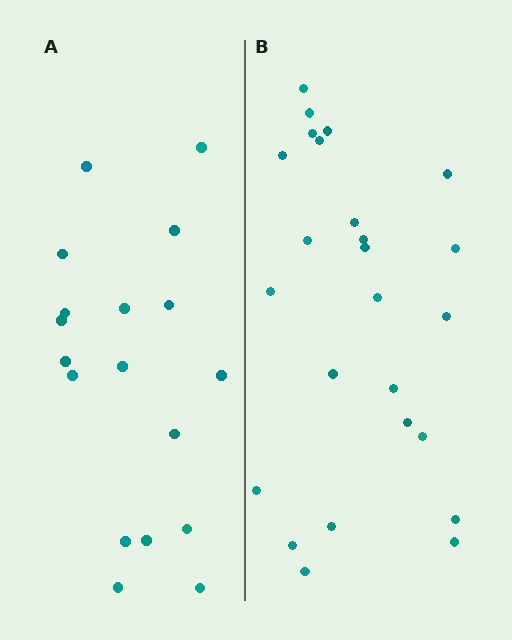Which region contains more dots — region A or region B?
Region B (the right region) has more dots.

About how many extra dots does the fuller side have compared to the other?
Region B has roughly 8 or so more dots than region A.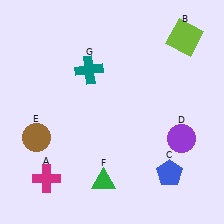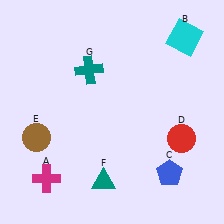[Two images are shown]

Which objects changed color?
B changed from lime to cyan. D changed from purple to red. F changed from green to teal.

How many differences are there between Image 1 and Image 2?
There are 3 differences between the two images.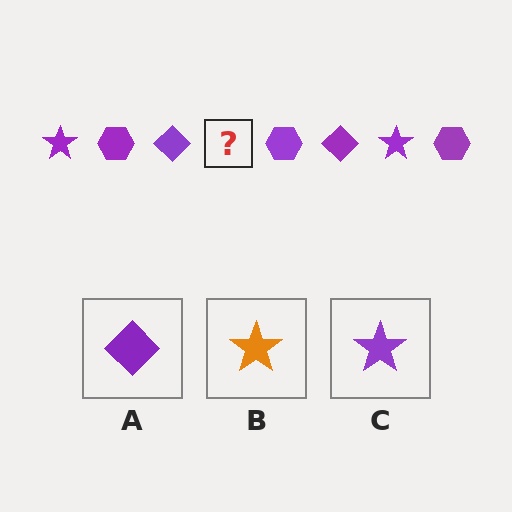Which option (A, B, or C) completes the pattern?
C.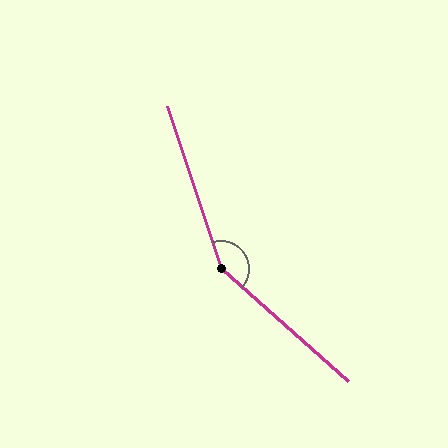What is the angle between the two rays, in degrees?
Approximately 150 degrees.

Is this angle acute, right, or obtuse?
It is obtuse.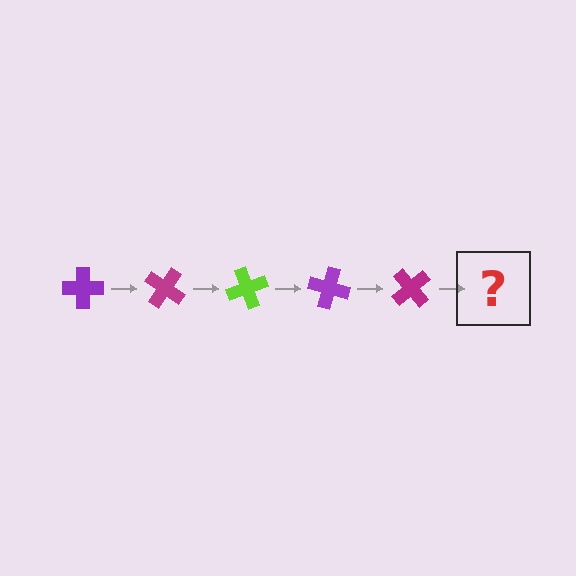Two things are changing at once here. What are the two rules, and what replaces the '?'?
The two rules are that it rotates 35 degrees each step and the color cycles through purple, magenta, and lime. The '?' should be a lime cross, rotated 175 degrees from the start.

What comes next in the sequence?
The next element should be a lime cross, rotated 175 degrees from the start.